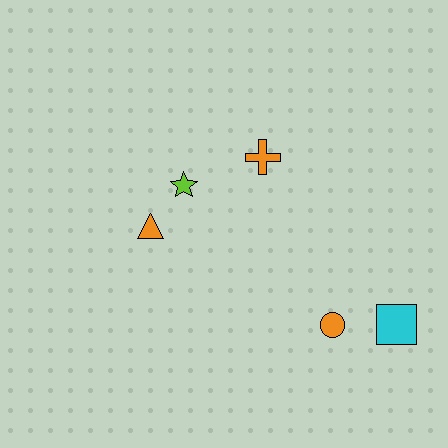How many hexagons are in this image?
There are no hexagons.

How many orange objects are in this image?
There are 3 orange objects.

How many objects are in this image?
There are 5 objects.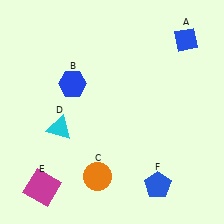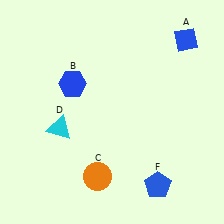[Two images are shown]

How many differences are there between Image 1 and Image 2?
There is 1 difference between the two images.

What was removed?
The magenta square (E) was removed in Image 2.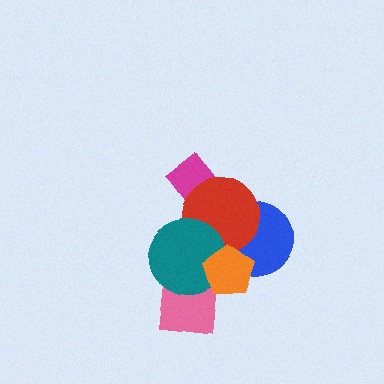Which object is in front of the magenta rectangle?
The red circle is in front of the magenta rectangle.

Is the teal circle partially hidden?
Yes, it is partially covered by another shape.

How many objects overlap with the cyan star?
5 objects overlap with the cyan star.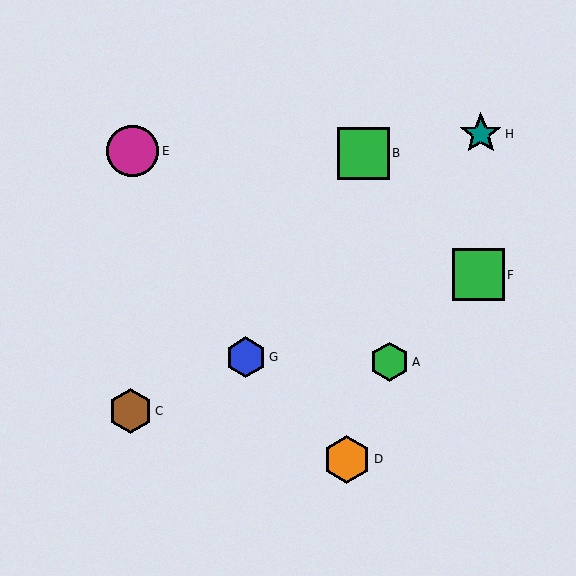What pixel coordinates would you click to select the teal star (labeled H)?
Click at (481, 134) to select the teal star H.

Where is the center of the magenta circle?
The center of the magenta circle is at (133, 151).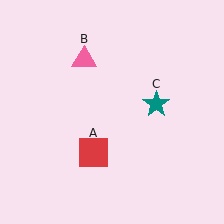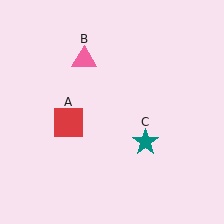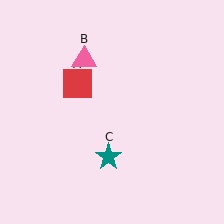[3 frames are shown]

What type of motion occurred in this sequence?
The red square (object A), teal star (object C) rotated clockwise around the center of the scene.